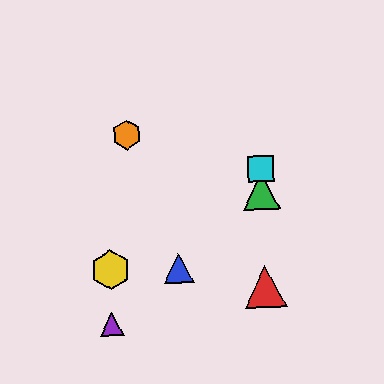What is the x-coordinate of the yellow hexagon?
The yellow hexagon is at x≈111.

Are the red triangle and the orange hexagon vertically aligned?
No, the red triangle is at x≈265 and the orange hexagon is at x≈127.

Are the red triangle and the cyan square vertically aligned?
Yes, both are at x≈265.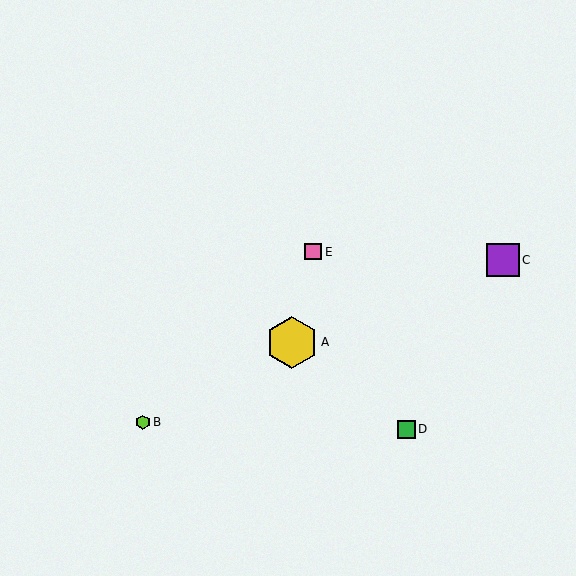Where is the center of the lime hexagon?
The center of the lime hexagon is at (143, 422).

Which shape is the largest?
The yellow hexagon (labeled A) is the largest.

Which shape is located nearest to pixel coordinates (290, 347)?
The yellow hexagon (labeled A) at (292, 342) is nearest to that location.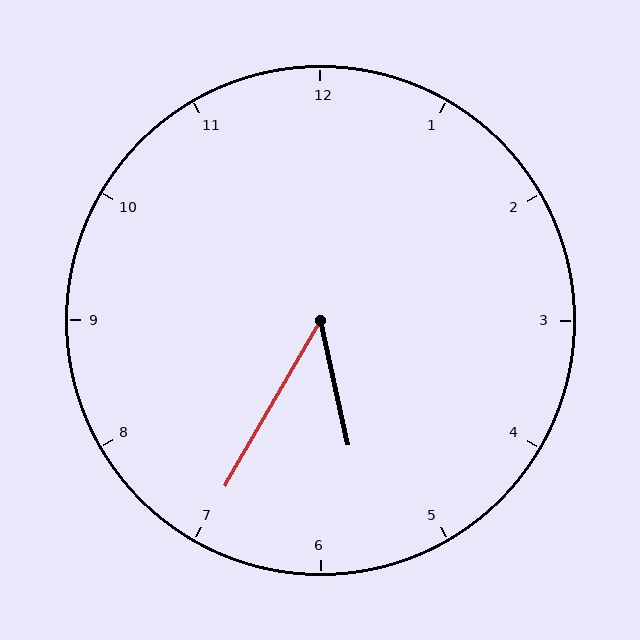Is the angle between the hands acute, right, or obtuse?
It is acute.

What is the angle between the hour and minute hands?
Approximately 42 degrees.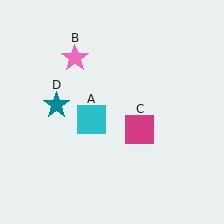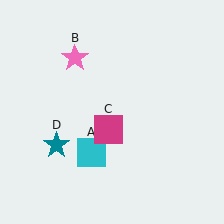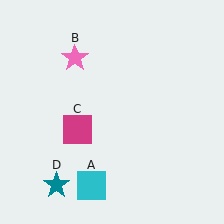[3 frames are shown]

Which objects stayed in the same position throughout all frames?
Pink star (object B) remained stationary.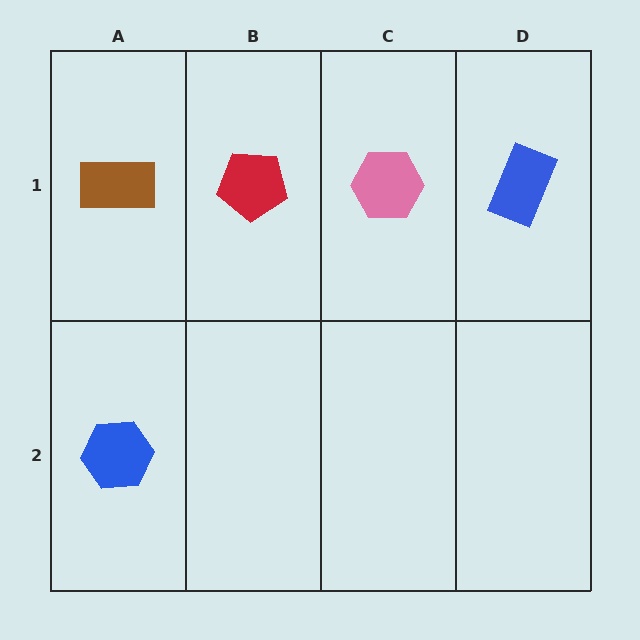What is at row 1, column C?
A pink hexagon.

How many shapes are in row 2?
1 shape.